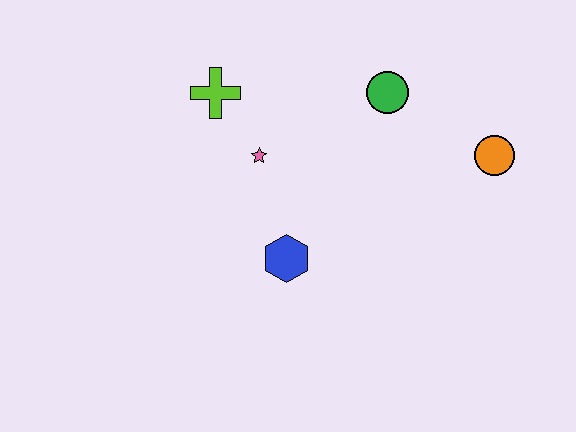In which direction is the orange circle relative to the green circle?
The orange circle is to the right of the green circle.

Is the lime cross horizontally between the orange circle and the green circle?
No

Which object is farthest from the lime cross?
The orange circle is farthest from the lime cross.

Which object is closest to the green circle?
The orange circle is closest to the green circle.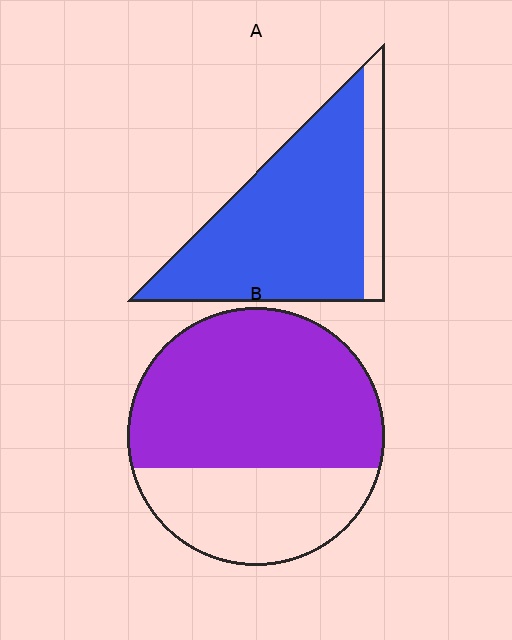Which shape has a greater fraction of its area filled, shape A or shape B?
Shape A.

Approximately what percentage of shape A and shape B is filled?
A is approximately 85% and B is approximately 65%.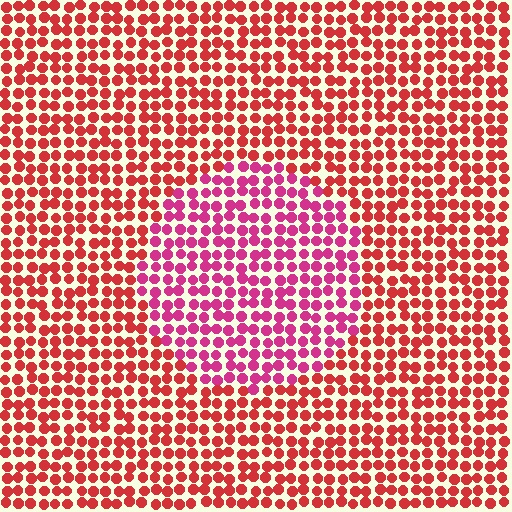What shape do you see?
I see a circle.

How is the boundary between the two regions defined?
The boundary is defined purely by a slight shift in hue (about 32 degrees). Spacing, size, and orientation are identical on both sides.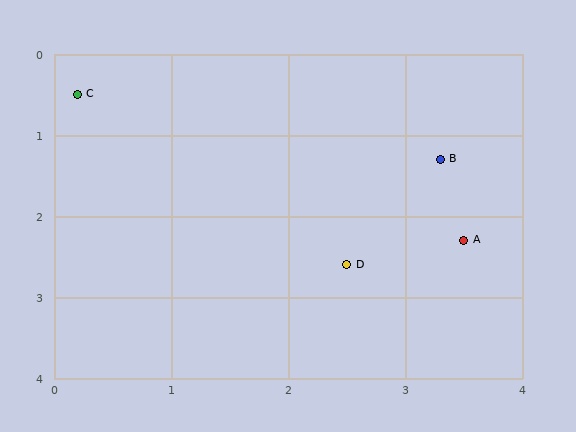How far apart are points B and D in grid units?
Points B and D are about 1.5 grid units apart.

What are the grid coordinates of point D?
Point D is at approximately (2.5, 2.6).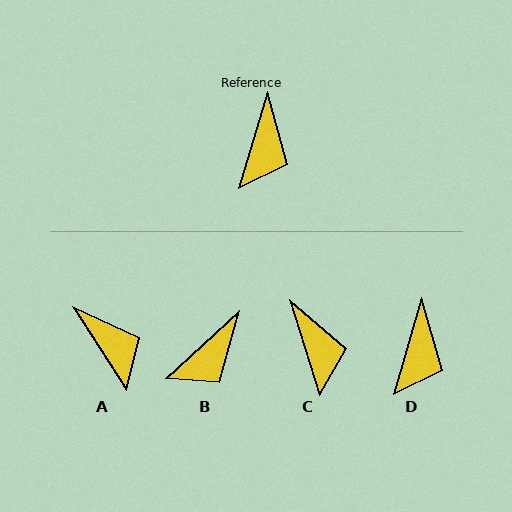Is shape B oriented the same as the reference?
No, it is off by about 31 degrees.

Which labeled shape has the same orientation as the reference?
D.